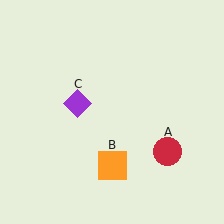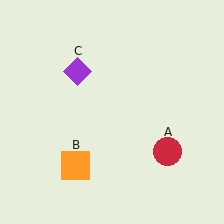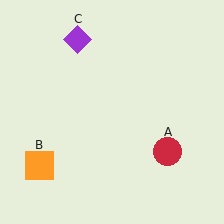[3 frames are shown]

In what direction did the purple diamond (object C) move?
The purple diamond (object C) moved up.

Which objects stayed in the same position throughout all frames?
Red circle (object A) remained stationary.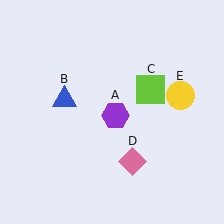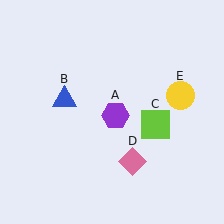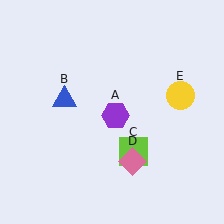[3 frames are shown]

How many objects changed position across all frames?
1 object changed position: lime square (object C).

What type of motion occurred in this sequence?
The lime square (object C) rotated clockwise around the center of the scene.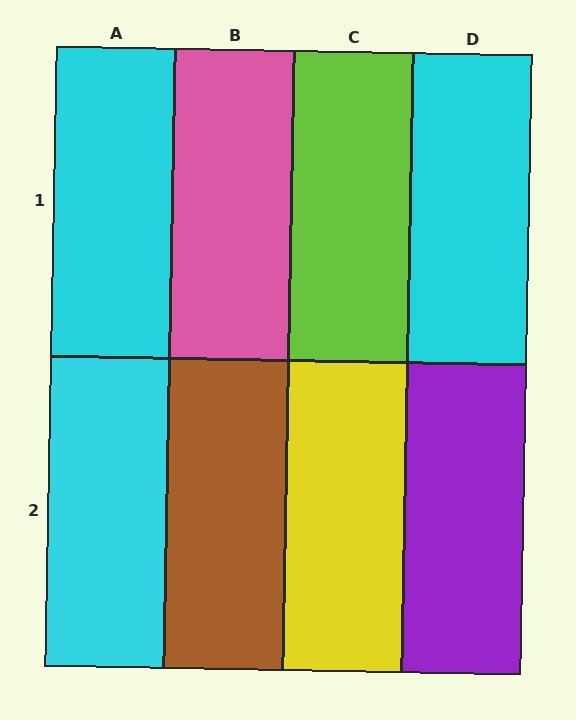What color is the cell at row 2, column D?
Purple.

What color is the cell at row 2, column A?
Cyan.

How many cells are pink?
1 cell is pink.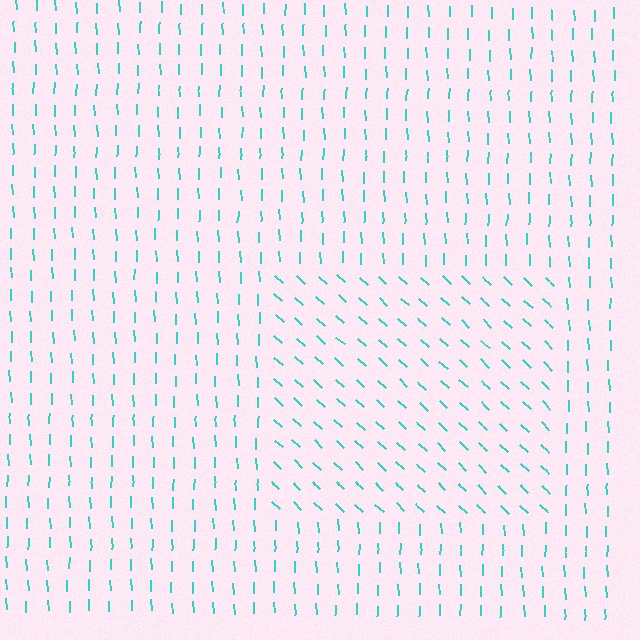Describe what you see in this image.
The image is filled with small cyan line segments. A rectangle region in the image has lines oriented differently from the surrounding lines, creating a visible texture boundary.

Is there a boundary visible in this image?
Yes, there is a texture boundary formed by a change in line orientation.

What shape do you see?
I see a rectangle.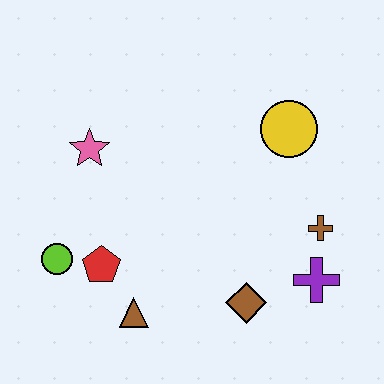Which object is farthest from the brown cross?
The lime circle is farthest from the brown cross.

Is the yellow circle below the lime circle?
No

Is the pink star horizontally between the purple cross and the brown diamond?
No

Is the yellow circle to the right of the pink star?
Yes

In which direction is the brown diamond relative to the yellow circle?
The brown diamond is below the yellow circle.